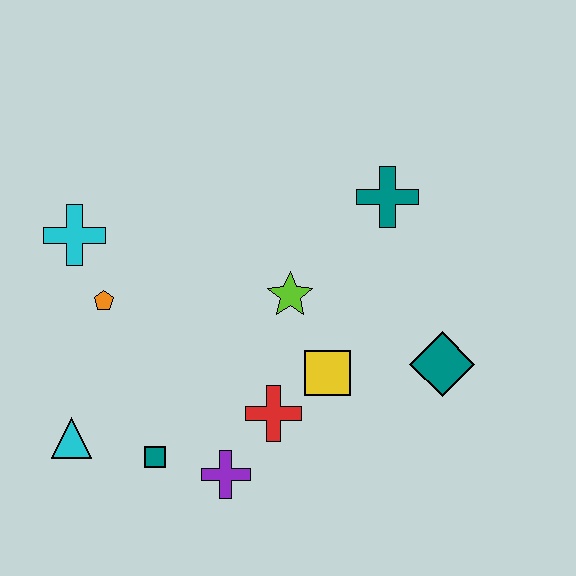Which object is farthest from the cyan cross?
The teal diamond is farthest from the cyan cross.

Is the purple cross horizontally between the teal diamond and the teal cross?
No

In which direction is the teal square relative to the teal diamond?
The teal square is to the left of the teal diamond.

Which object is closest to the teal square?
The purple cross is closest to the teal square.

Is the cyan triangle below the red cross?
Yes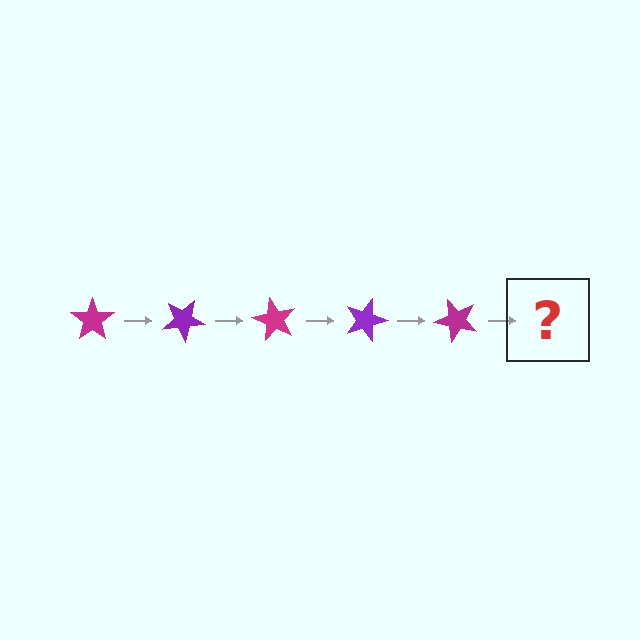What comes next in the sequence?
The next element should be a purple star, rotated 150 degrees from the start.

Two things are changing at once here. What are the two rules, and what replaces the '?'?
The two rules are that it rotates 30 degrees each step and the color cycles through magenta and purple. The '?' should be a purple star, rotated 150 degrees from the start.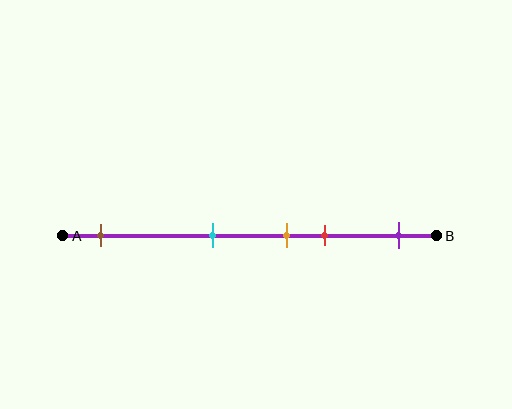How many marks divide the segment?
There are 5 marks dividing the segment.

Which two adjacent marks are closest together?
The orange and red marks are the closest adjacent pair.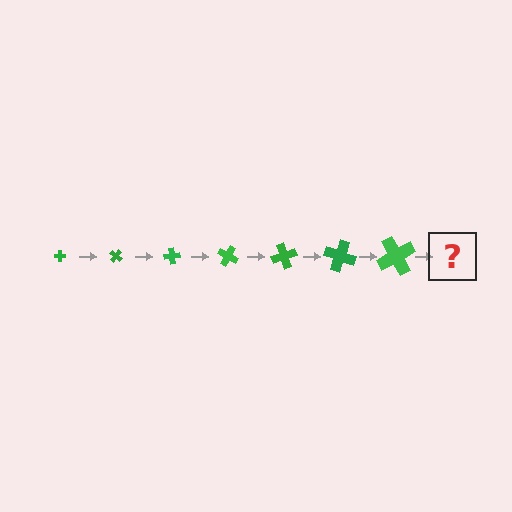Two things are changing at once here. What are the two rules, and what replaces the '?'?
The two rules are that the cross grows larger each step and it rotates 40 degrees each step. The '?' should be a cross, larger than the previous one and rotated 280 degrees from the start.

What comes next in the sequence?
The next element should be a cross, larger than the previous one and rotated 280 degrees from the start.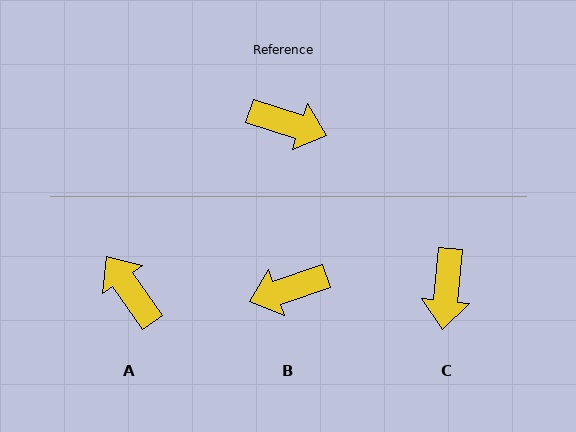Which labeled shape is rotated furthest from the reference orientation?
B, about 144 degrees away.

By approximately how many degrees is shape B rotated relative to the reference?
Approximately 144 degrees clockwise.